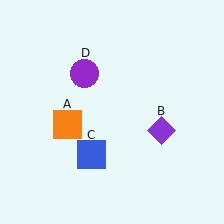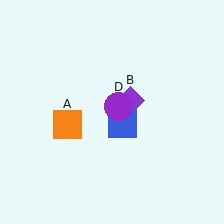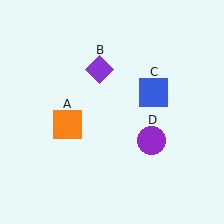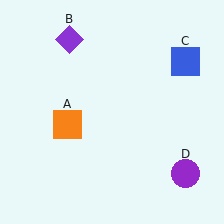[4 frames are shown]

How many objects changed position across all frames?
3 objects changed position: purple diamond (object B), blue square (object C), purple circle (object D).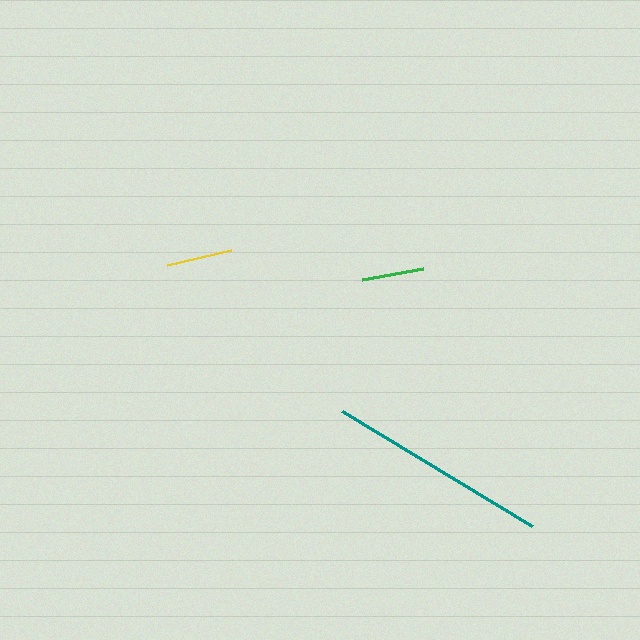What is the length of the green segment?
The green segment is approximately 61 pixels long.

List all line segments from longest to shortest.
From longest to shortest: teal, yellow, green.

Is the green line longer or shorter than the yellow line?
The yellow line is longer than the green line.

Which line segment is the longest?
The teal line is the longest at approximately 222 pixels.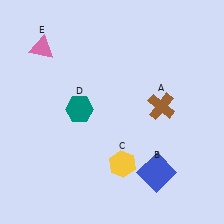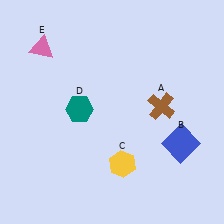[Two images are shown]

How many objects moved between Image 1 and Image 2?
1 object moved between the two images.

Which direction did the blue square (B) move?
The blue square (B) moved up.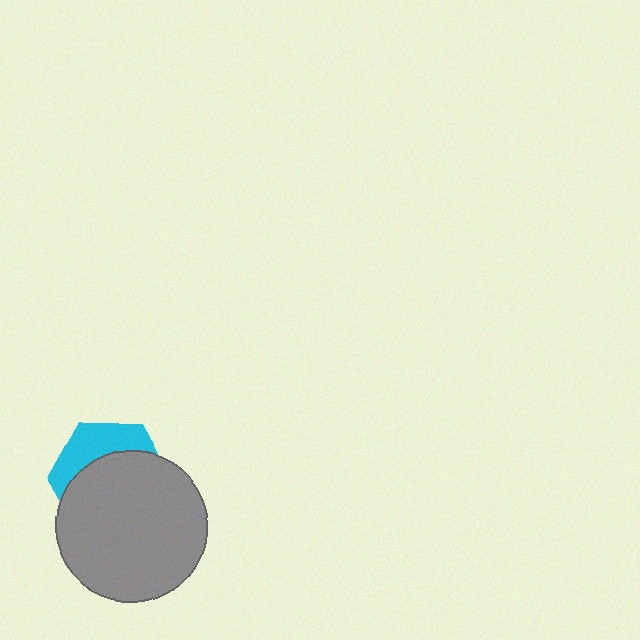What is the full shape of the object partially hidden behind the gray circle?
The partially hidden object is a cyan hexagon.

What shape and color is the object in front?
The object in front is a gray circle.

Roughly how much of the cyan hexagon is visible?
A small part of it is visible (roughly 33%).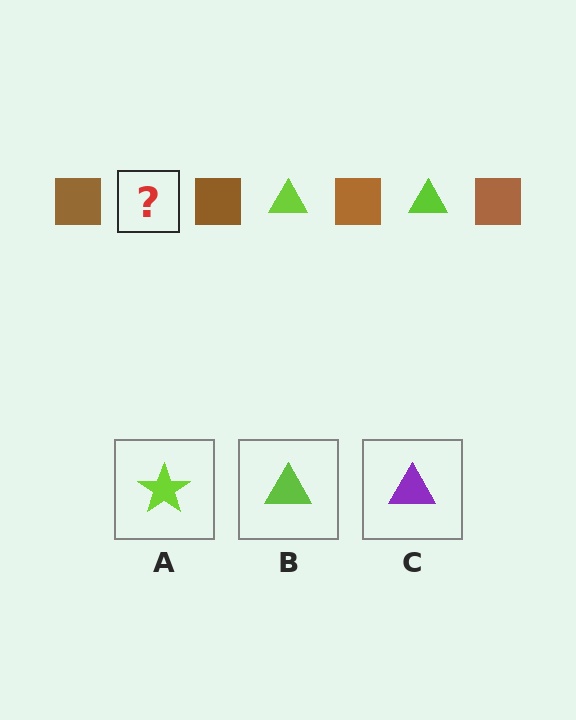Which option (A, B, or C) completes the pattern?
B.